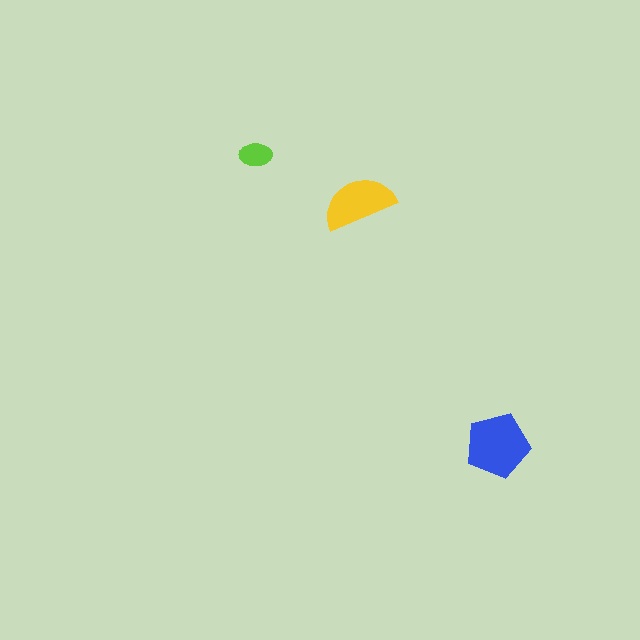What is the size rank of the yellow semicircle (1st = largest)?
2nd.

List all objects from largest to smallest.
The blue pentagon, the yellow semicircle, the lime ellipse.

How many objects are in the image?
There are 3 objects in the image.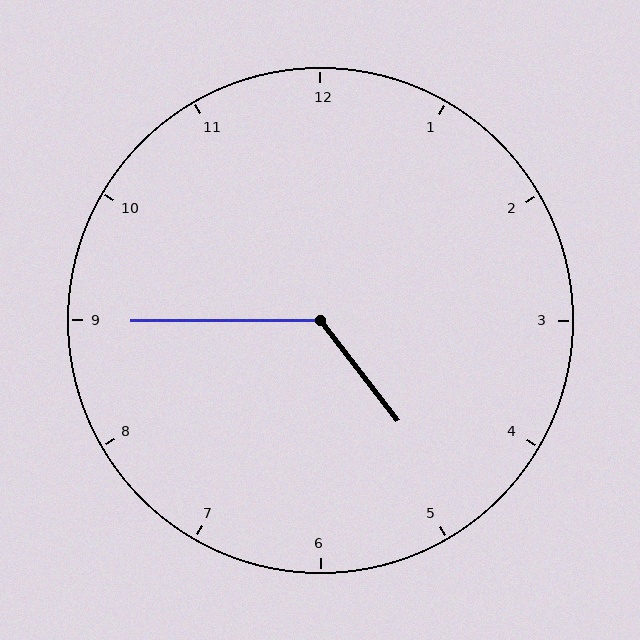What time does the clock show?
4:45.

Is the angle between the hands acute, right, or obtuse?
It is obtuse.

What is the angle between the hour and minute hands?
Approximately 128 degrees.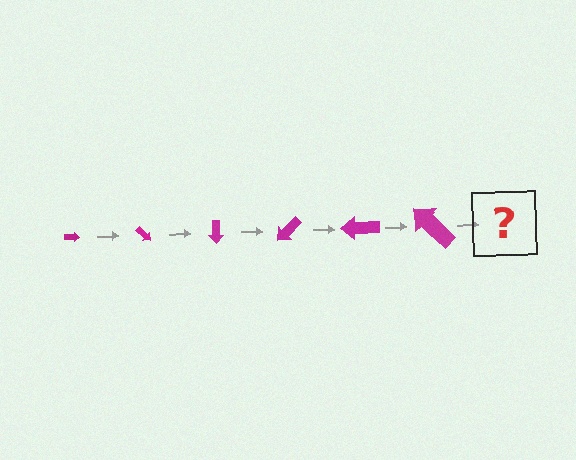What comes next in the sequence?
The next element should be an arrow, larger than the previous one and rotated 270 degrees from the start.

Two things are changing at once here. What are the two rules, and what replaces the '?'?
The two rules are that the arrow grows larger each step and it rotates 45 degrees each step. The '?' should be an arrow, larger than the previous one and rotated 270 degrees from the start.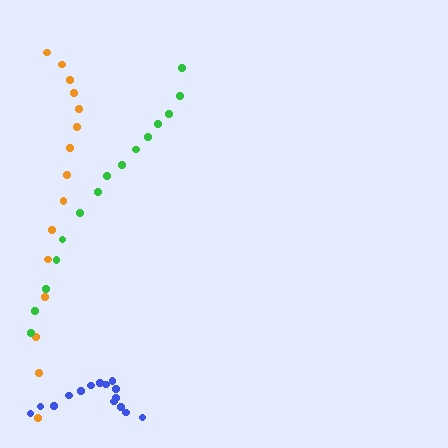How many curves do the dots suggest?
There are 3 distinct paths.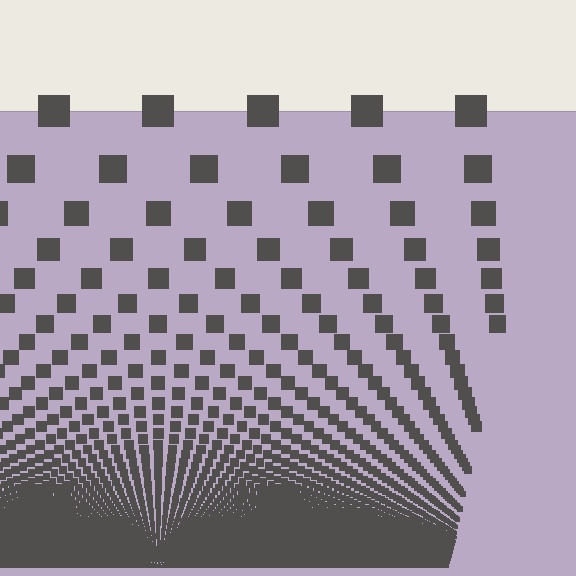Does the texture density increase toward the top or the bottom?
Density increases toward the bottom.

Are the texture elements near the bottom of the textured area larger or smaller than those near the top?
Smaller. The gradient is inverted — elements near the bottom are smaller and denser.